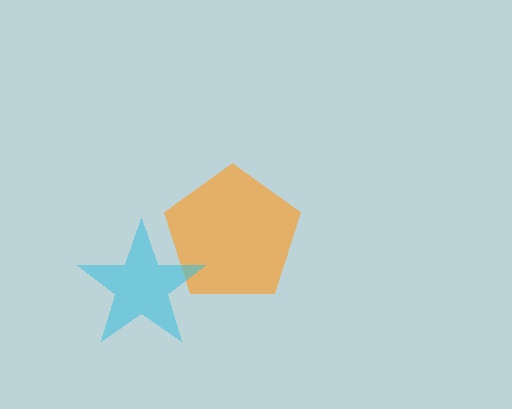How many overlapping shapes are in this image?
There are 2 overlapping shapes in the image.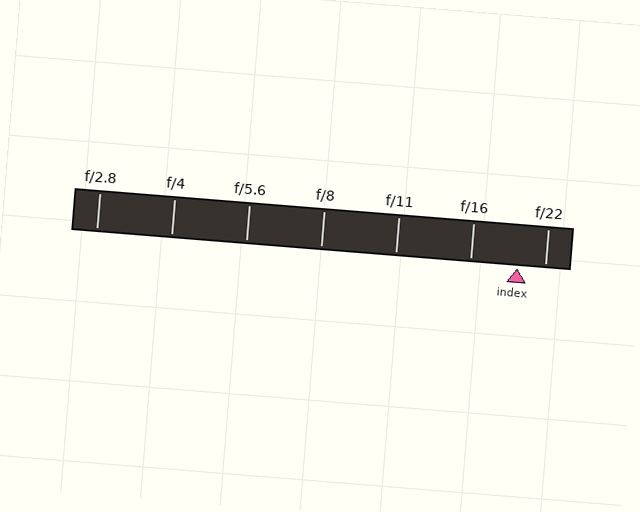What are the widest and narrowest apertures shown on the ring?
The widest aperture shown is f/2.8 and the narrowest is f/22.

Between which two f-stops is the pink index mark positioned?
The index mark is between f/16 and f/22.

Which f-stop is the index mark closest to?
The index mark is closest to f/22.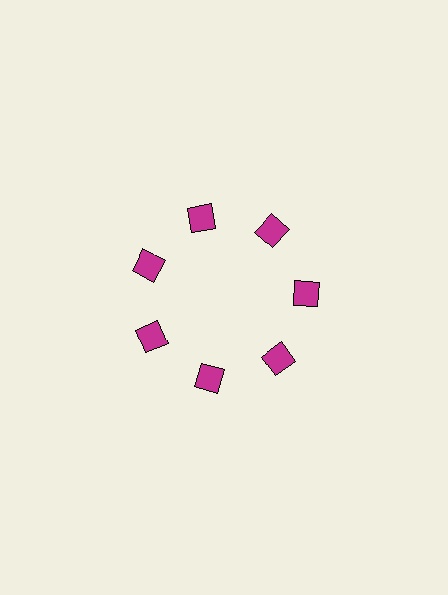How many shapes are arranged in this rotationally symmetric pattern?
There are 7 shapes, arranged in 7 groups of 1.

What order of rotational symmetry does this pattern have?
This pattern has 7-fold rotational symmetry.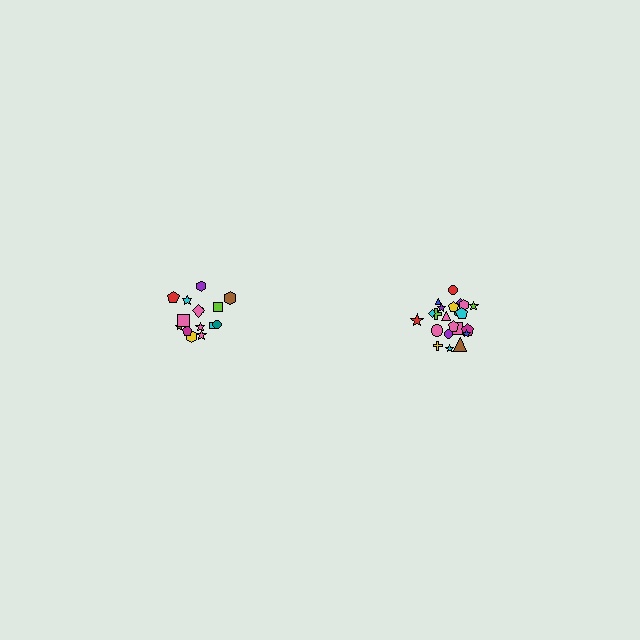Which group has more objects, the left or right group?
The right group.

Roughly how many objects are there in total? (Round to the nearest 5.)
Roughly 35 objects in total.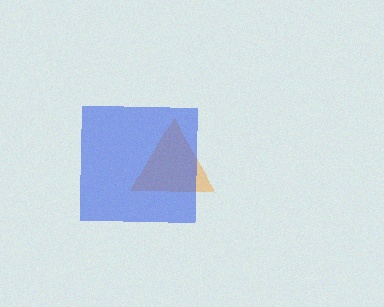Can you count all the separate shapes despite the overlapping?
Yes, there are 2 separate shapes.